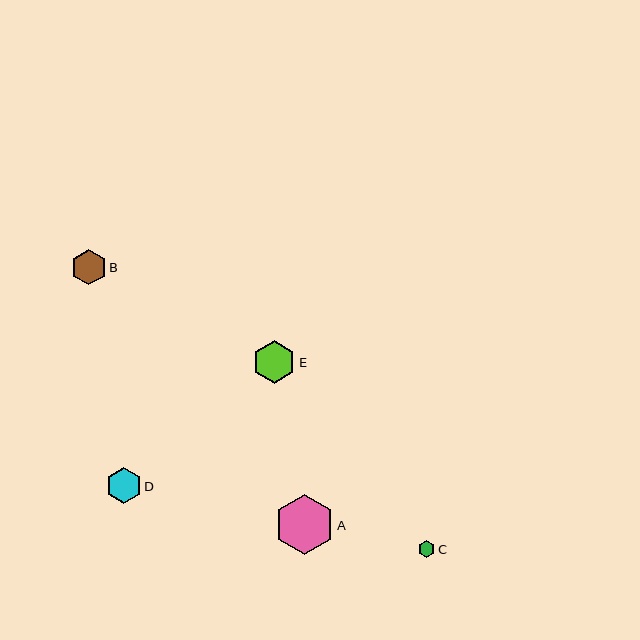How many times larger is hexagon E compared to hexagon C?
Hexagon E is approximately 2.5 times the size of hexagon C.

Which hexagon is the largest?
Hexagon A is the largest with a size of approximately 60 pixels.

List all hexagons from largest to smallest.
From largest to smallest: A, E, D, B, C.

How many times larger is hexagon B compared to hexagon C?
Hexagon B is approximately 2.1 times the size of hexagon C.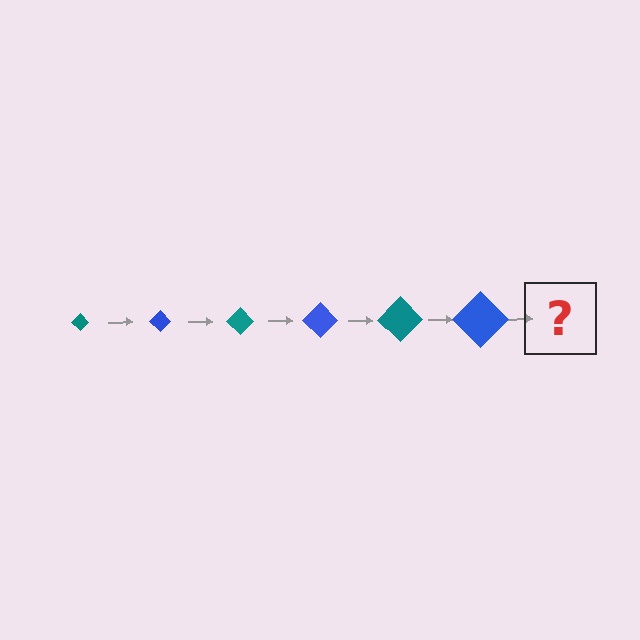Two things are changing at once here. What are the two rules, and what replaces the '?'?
The two rules are that the diamond grows larger each step and the color cycles through teal and blue. The '?' should be a teal diamond, larger than the previous one.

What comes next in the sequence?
The next element should be a teal diamond, larger than the previous one.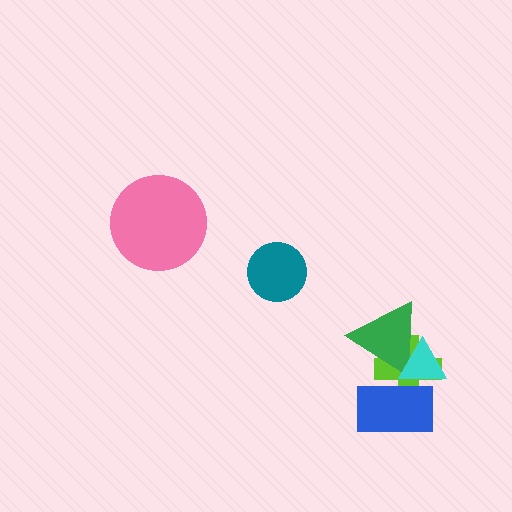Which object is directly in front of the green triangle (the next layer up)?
The blue rectangle is directly in front of the green triangle.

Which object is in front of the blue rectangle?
The cyan triangle is in front of the blue rectangle.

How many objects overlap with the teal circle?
0 objects overlap with the teal circle.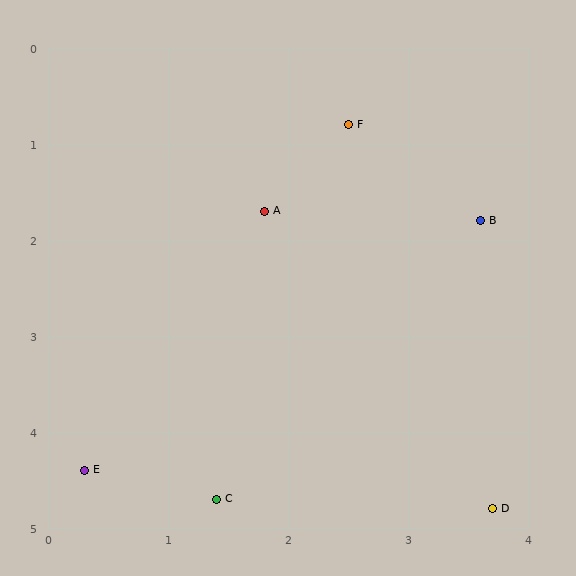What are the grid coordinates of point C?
Point C is at approximately (1.4, 4.7).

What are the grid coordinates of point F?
Point F is at approximately (2.5, 0.8).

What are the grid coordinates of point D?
Point D is at approximately (3.7, 4.8).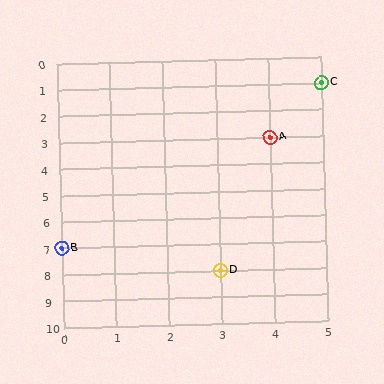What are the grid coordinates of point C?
Point C is at grid coordinates (5, 1).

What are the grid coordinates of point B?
Point B is at grid coordinates (0, 7).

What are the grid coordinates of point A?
Point A is at grid coordinates (4, 3).